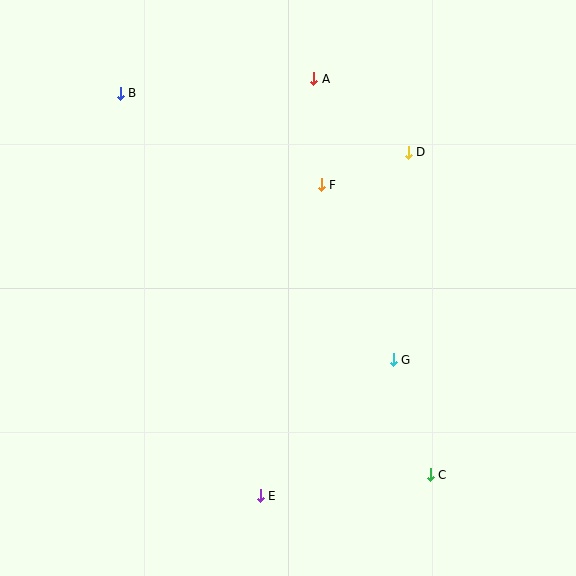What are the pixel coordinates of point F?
Point F is at (321, 185).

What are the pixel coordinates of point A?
Point A is at (314, 79).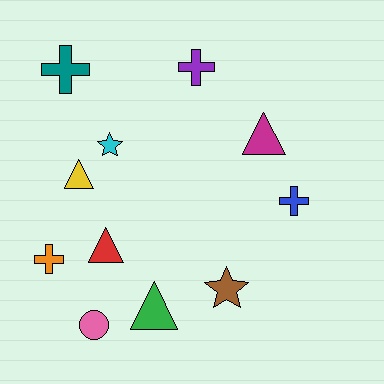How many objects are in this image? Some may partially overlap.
There are 11 objects.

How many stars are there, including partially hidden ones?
There are 2 stars.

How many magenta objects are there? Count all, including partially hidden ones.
There is 1 magenta object.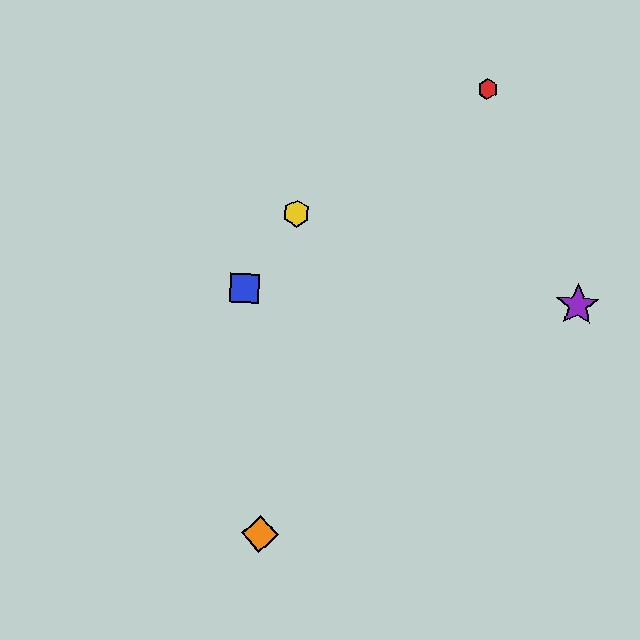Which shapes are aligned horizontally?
The blue square, the green star, the purple star are aligned horizontally.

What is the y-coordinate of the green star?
The green star is at y≈305.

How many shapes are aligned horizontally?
3 shapes (the blue square, the green star, the purple star) are aligned horizontally.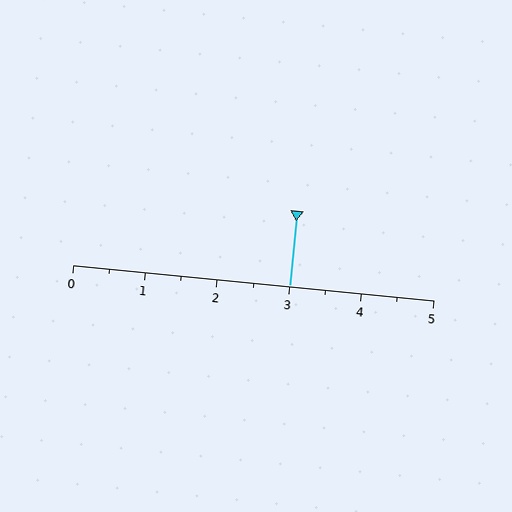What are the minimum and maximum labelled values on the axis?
The axis runs from 0 to 5.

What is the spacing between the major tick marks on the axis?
The major ticks are spaced 1 apart.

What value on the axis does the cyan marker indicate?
The marker indicates approximately 3.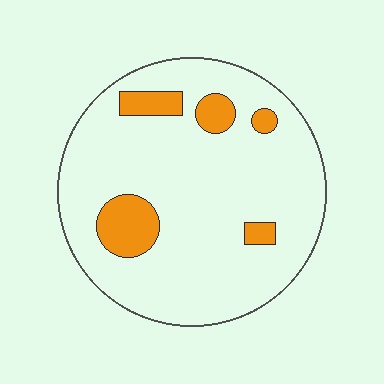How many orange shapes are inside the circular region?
5.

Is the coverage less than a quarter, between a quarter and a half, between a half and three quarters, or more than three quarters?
Less than a quarter.